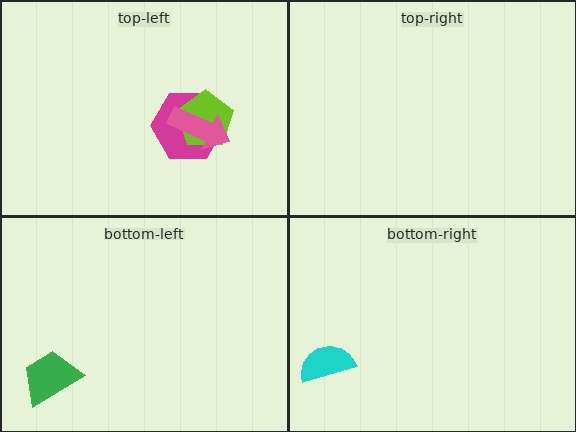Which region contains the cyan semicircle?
The bottom-right region.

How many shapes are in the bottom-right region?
1.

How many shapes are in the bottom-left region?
1.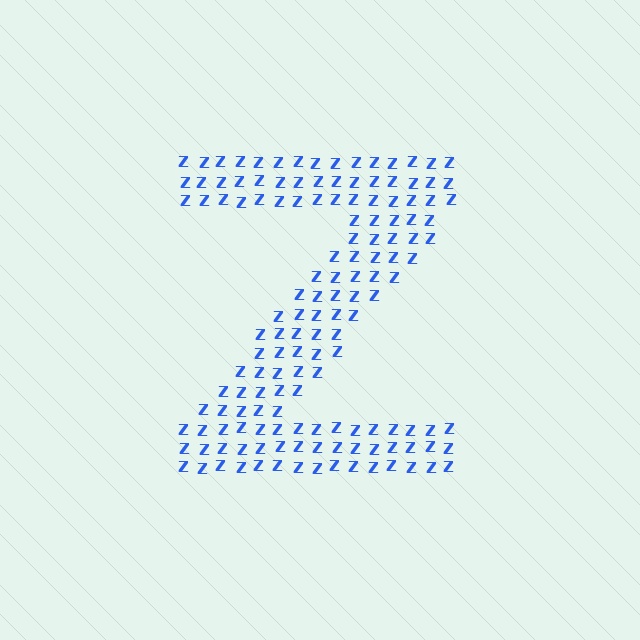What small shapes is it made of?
It is made of small letter Z's.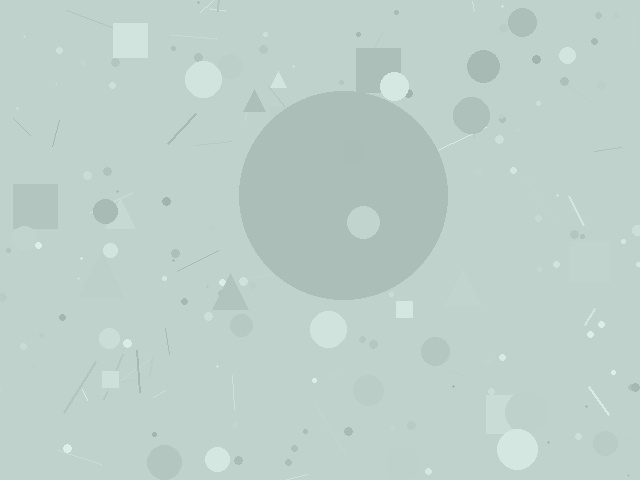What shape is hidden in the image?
A circle is hidden in the image.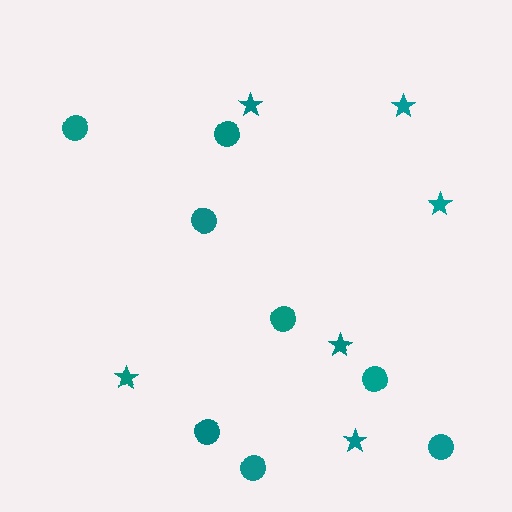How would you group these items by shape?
There are 2 groups: one group of circles (8) and one group of stars (6).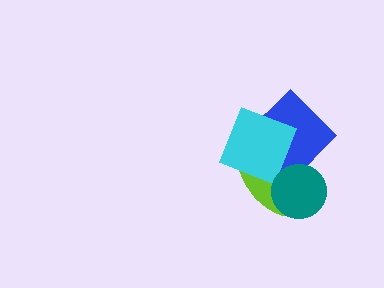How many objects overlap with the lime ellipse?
3 objects overlap with the lime ellipse.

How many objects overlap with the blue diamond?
3 objects overlap with the blue diamond.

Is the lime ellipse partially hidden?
Yes, it is partially covered by another shape.